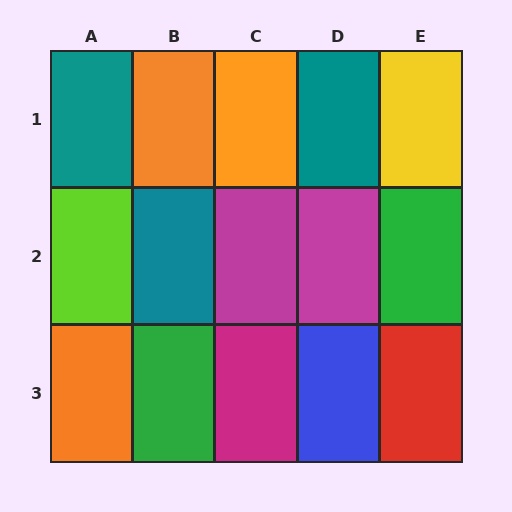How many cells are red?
1 cell is red.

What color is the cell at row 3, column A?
Orange.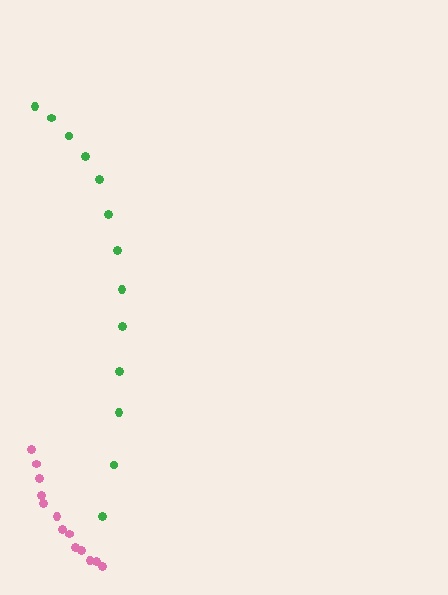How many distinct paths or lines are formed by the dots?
There are 2 distinct paths.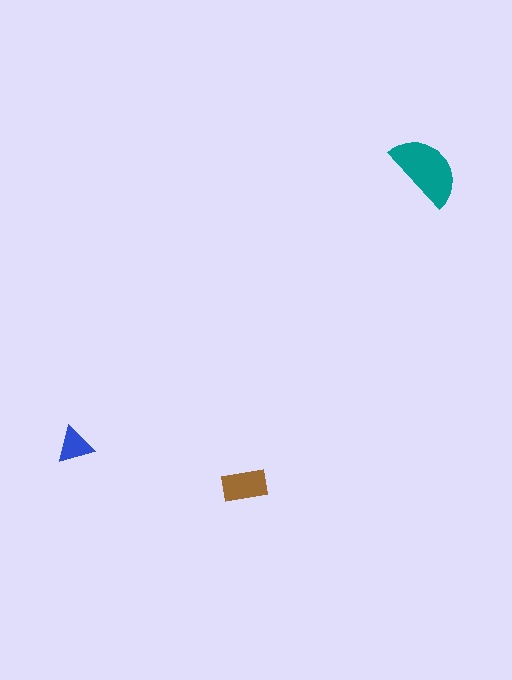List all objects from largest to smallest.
The teal semicircle, the brown rectangle, the blue triangle.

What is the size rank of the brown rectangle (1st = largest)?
2nd.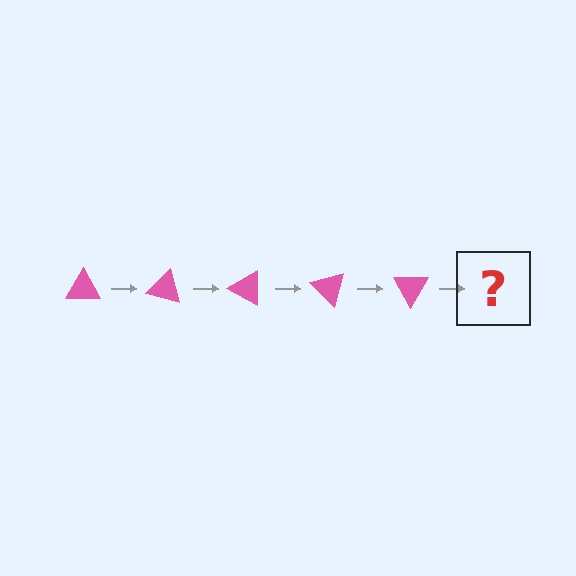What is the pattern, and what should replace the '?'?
The pattern is that the triangle rotates 15 degrees each step. The '?' should be a pink triangle rotated 75 degrees.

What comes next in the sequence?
The next element should be a pink triangle rotated 75 degrees.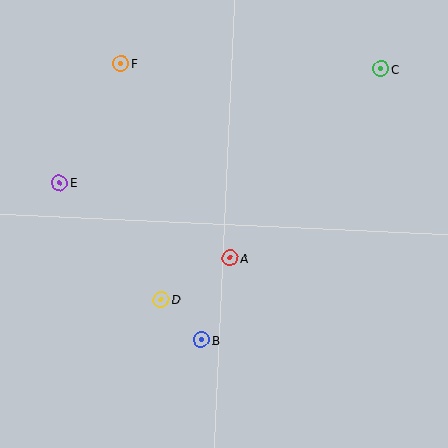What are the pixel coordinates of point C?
Point C is at (381, 69).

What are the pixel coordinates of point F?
Point F is at (121, 63).